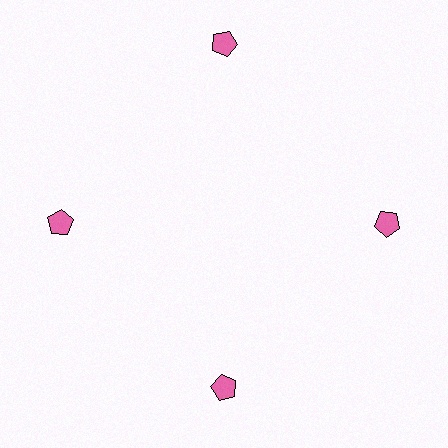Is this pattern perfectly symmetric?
No. The 4 pink pentagons are arranged in a ring, but one element near the 12 o'clock position is pushed outward from the center, breaking the 4-fold rotational symmetry.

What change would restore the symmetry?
The symmetry would be restored by moving it inward, back onto the ring so that all 4 pentagons sit at equal angles and equal distance from the center.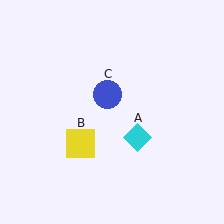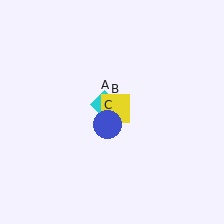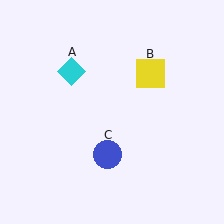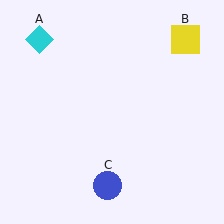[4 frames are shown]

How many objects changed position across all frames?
3 objects changed position: cyan diamond (object A), yellow square (object B), blue circle (object C).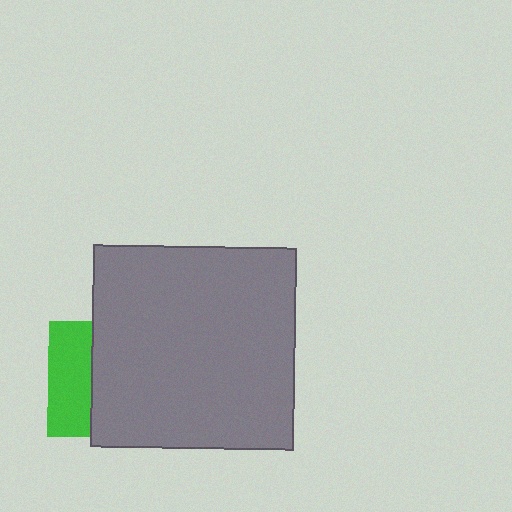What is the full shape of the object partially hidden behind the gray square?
The partially hidden object is a green square.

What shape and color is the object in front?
The object in front is a gray square.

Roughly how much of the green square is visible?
A small part of it is visible (roughly 38%).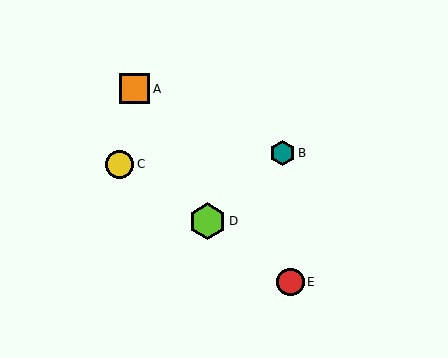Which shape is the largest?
The lime hexagon (labeled D) is the largest.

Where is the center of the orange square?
The center of the orange square is at (135, 89).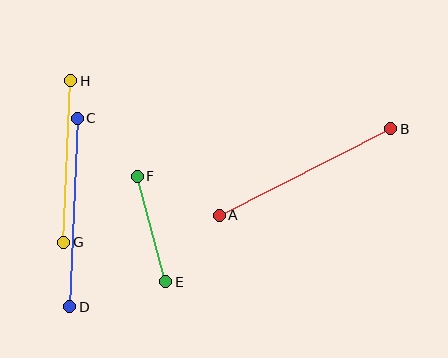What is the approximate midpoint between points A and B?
The midpoint is at approximately (305, 172) pixels.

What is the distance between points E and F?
The distance is approximately 109 pixels.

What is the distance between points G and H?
The distance is approximately 162 pixels.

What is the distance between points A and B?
The distance is approximately 192 pixels.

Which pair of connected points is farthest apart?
Points A and B are farthest apart.